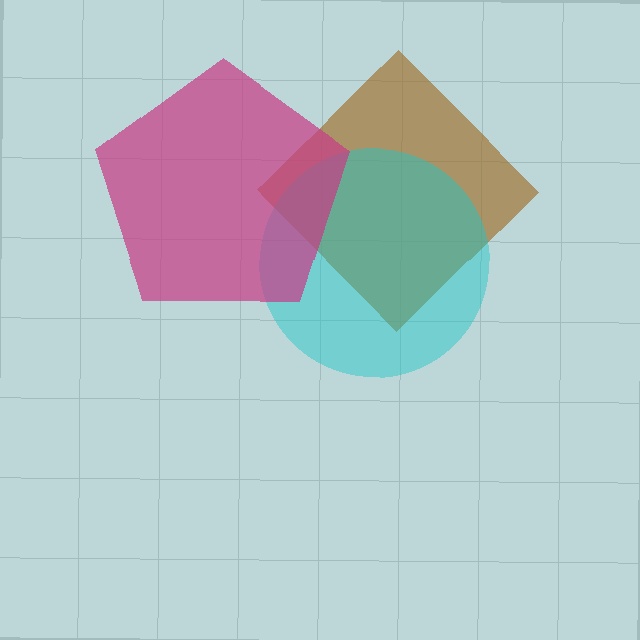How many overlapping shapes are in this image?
There are 3 overlapping shapes in the image.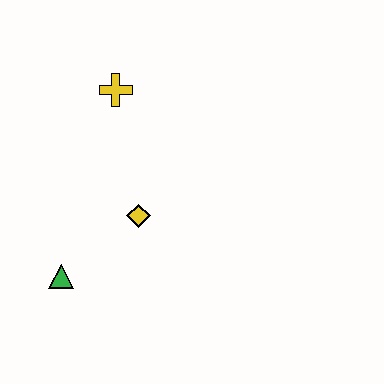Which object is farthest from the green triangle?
The yellow cross is farthest from the green triangle.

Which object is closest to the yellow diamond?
The green triangle is closest to the yellow diamond.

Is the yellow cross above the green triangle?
Yes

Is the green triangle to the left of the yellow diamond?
Yes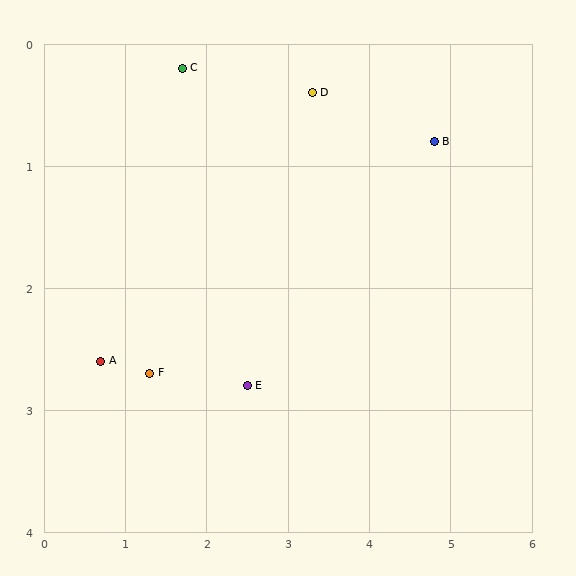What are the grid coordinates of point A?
Point A is at approximately (0.7, 2.6).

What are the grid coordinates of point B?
Point B is at approximately (4.8, 0.8).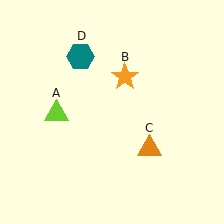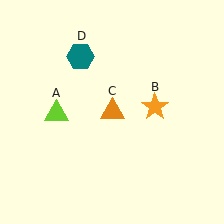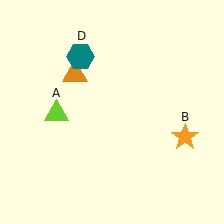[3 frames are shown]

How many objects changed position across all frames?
2 objects changed position: orange star (object B), orange triangle (object C).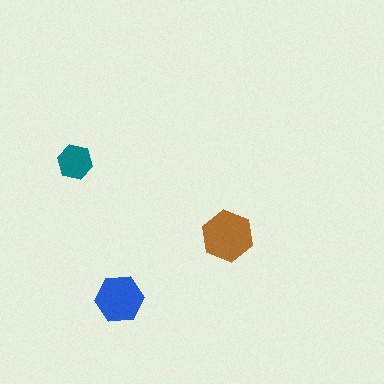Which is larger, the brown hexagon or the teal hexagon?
The brown one.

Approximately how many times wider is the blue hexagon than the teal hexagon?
About 1.5 times wider.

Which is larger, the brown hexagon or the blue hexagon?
The brown one.